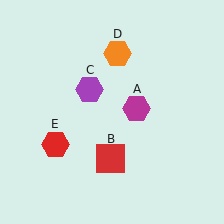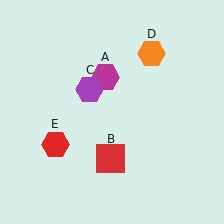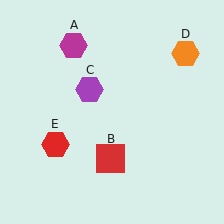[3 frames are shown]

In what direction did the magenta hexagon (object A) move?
The magenta hexagon (object A) moved up and to the left.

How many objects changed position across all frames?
2 objects changed position: magenta hexagon (object A), orange hexagon (object D).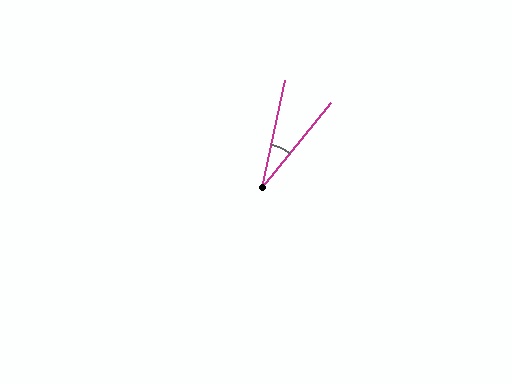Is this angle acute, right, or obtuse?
It is acute.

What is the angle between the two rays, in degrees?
Approximately 27 degrees.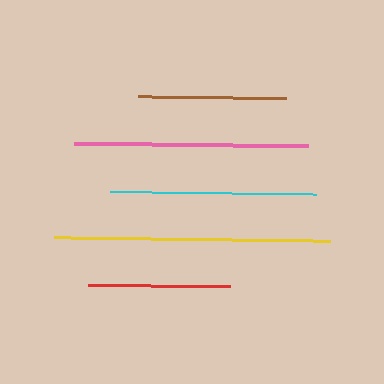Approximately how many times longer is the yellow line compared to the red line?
The yellow line is approximately 1.9 times the length of the red line.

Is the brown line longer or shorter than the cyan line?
The cyan line is longer than the brown line.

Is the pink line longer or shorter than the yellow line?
The yellow line is longer than the pink line.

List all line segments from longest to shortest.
From longest to shortest: yellow, pink, cyan, brown, red.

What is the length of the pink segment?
The pink segment is approximately 234 pixels long.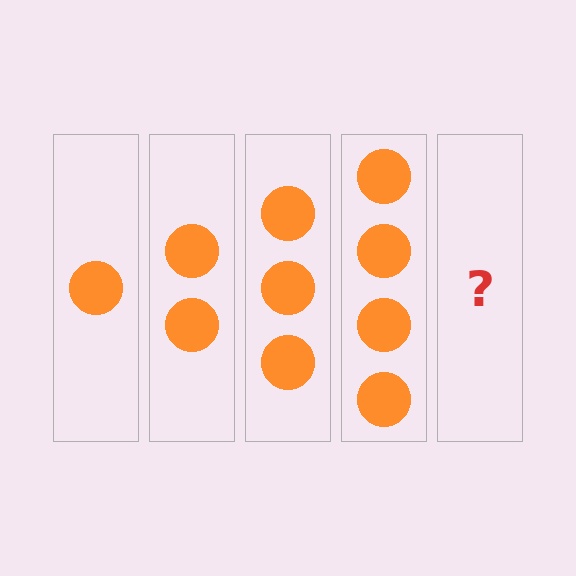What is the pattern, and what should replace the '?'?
The pattern is that each step adds one more circle. The '?' should be 5 circles.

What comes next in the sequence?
The next element should be 5 circles.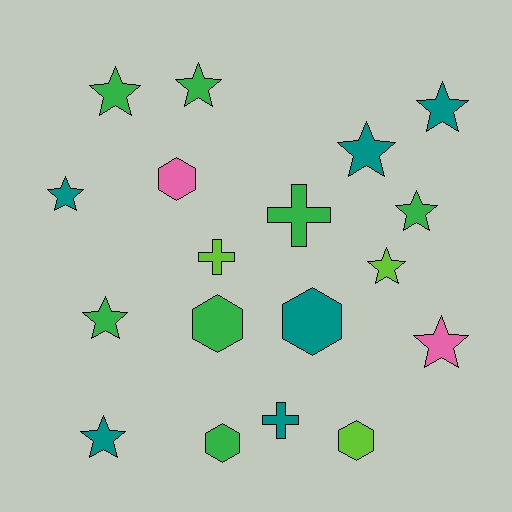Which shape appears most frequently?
Star, with 10 objects.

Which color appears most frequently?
Green, with 7 objects.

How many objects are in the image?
There are 18 objects.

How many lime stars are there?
There is 1 lime star.